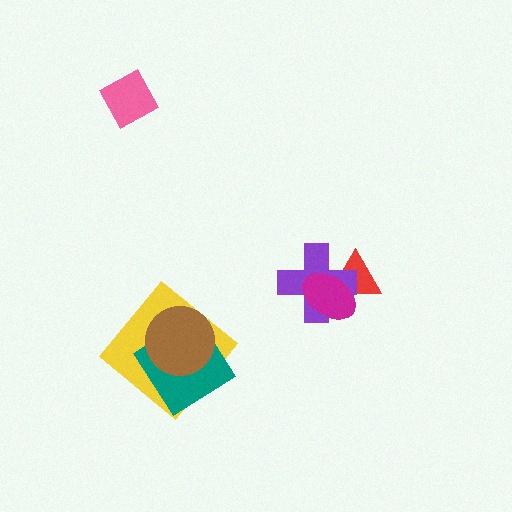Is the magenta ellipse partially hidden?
No, no other shape covers it.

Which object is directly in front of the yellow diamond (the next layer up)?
The teal diamond is directly in front of the yellow diamond.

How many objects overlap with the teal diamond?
2 objects overlap with the teal diamond.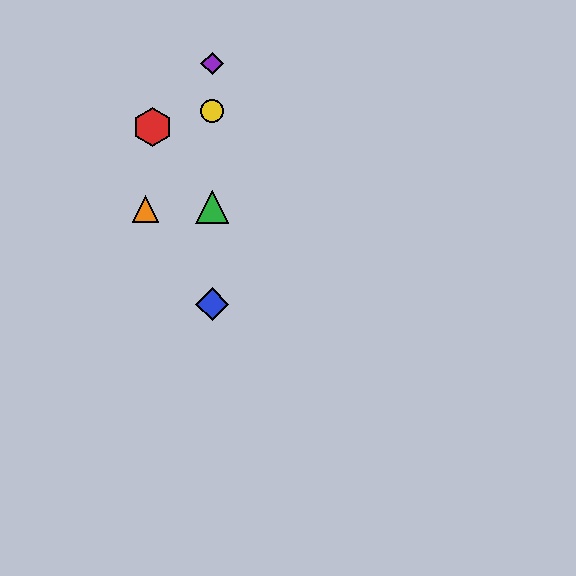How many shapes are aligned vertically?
4 shapes (the blue diamond, the green triangle, the yellow circle, the purple diamond) are aligned vertically.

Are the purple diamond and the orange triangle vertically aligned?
No, the purple diamond is at x≈212 and the orange triangle is at x≈146.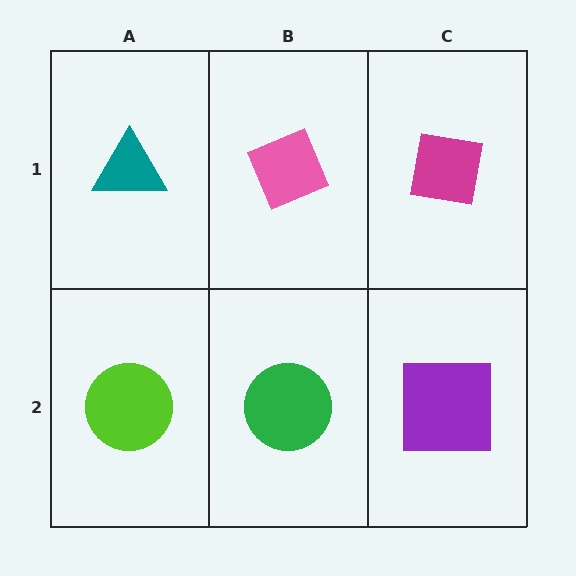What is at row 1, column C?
A magenta square.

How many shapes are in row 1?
3 shapes.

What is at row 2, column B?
A green circle.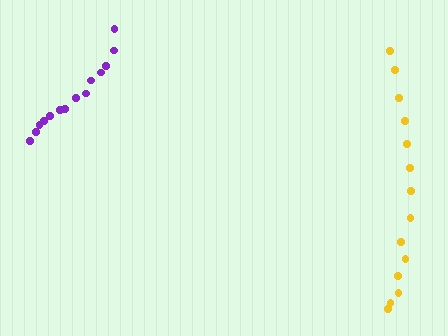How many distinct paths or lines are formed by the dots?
There are 2 distinct paths.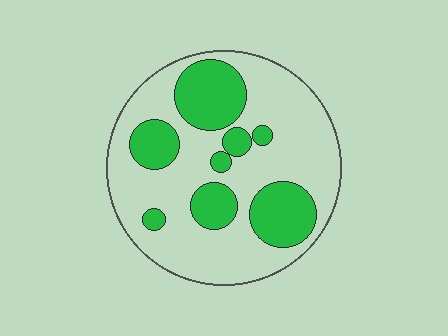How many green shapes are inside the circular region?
8.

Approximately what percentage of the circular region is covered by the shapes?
Approximately 30%.